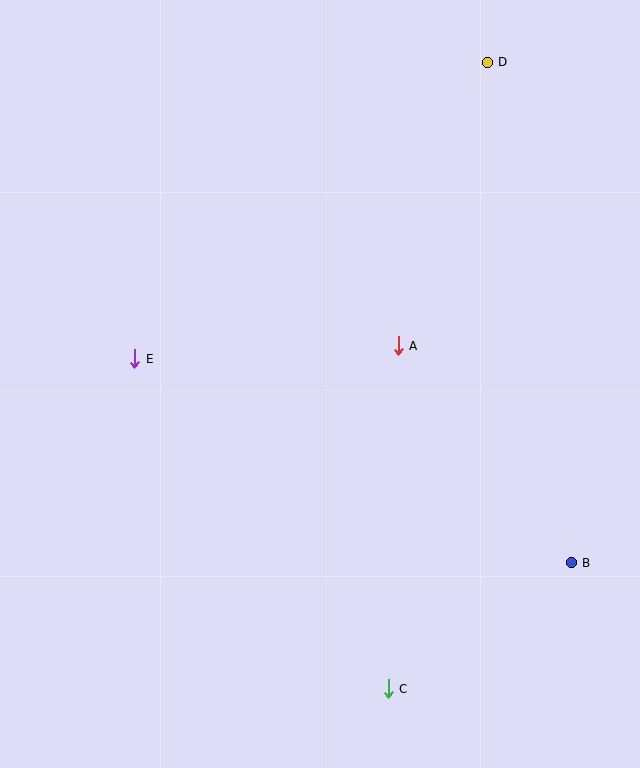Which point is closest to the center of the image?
Point A at (398, 346) is closest to the center.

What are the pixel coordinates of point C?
Point C is at (388, 689).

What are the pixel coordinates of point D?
Point D is at (487, 62).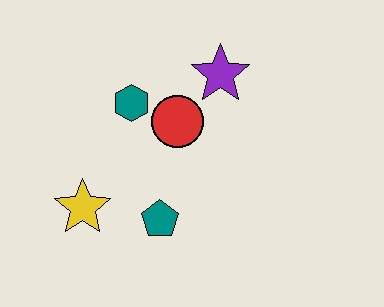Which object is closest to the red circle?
The teal hexagon is closest to the red circle.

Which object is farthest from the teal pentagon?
The purple star is farthest from the teal pentagon.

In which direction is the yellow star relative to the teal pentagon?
The yellow star is to the left of the teal pentagon.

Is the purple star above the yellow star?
Yes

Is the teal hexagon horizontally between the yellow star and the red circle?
Yes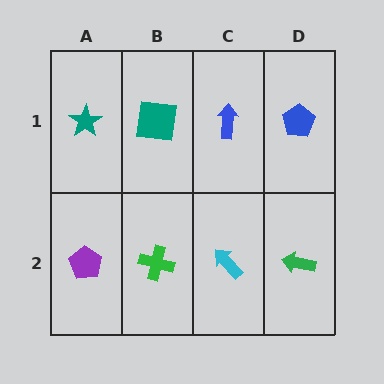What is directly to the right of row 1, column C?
A blue pentagon.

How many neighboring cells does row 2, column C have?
3.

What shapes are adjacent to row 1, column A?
A purple pentagon (row 2, column A), a teal square (row 1, column B).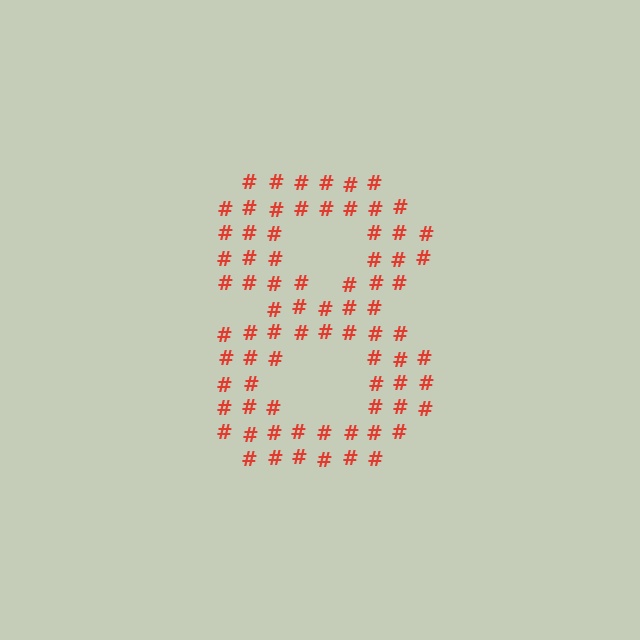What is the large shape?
The large shape is the digit 8.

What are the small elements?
The small elements are hash symbols.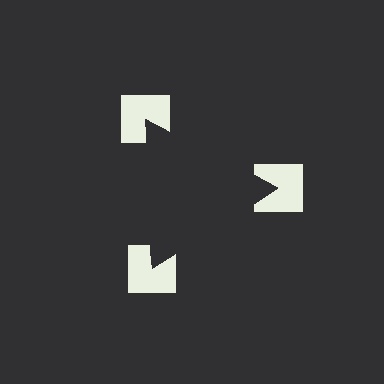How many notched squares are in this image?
There are 3 — one at each vertex of the illusory triangle.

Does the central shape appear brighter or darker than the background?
It typically appears slightly darker than the background, even though no actual brightness change is drawn.